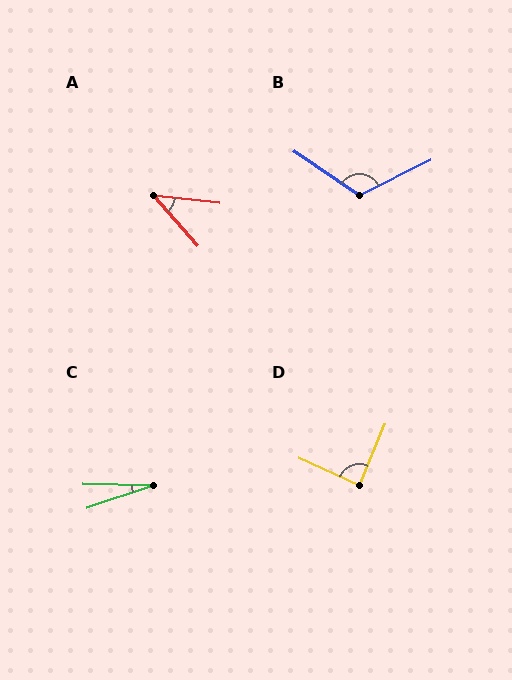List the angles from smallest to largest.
C (20°), A (42°), D (88°), B (119°).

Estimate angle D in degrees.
Approximately 88 degrees.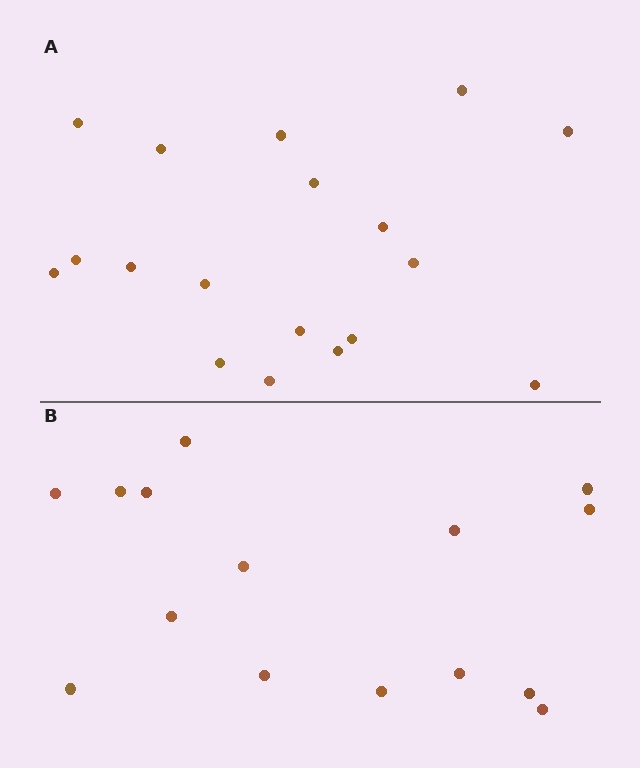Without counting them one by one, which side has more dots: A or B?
Region A (the top region) has more dots.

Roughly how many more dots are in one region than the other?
Region A has just a few more — roughly 2 or 3 more dots than region B.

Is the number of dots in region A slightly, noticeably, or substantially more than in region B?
Region A has only slightly more — the two regions are fairly close. The ratio is roughly 1.2 to 1.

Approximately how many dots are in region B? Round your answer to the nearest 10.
About 20 dots. (The exact count is 15, which rounds to 20.)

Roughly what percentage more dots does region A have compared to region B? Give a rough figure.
About 20% more.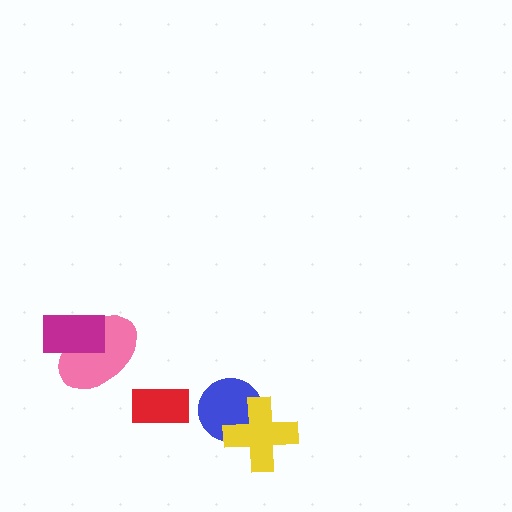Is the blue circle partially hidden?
Yes, it is partially covered by another shape.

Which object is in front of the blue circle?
The yellow cross is in front of the blue circle.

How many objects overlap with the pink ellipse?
1 object overlaps with the pink ellipse.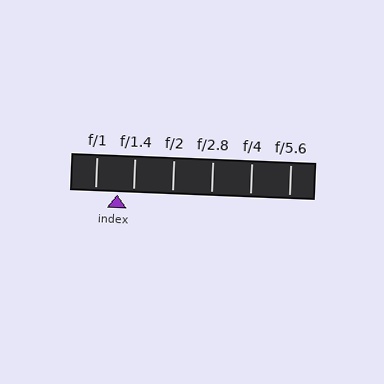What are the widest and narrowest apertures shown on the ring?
The widest aperture shown is f/1 and the narrowest is f/5.6.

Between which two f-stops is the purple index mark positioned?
The index mark is between f/1 and f/1.4.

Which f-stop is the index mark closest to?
The index mark is closest to f/1.4.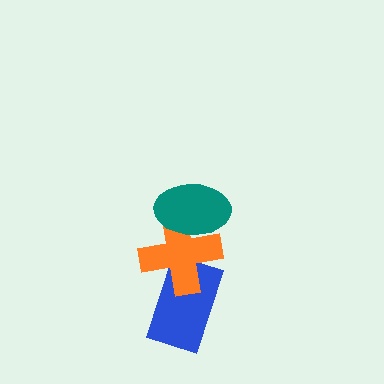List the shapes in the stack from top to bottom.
From top to bottom: the teal ellipse, the orange cross, the blue rectangle.